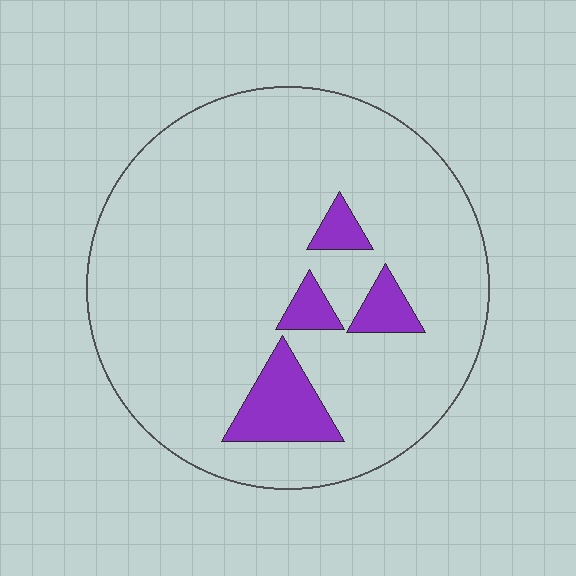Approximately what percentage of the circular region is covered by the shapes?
Approximately 10%.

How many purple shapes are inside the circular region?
4.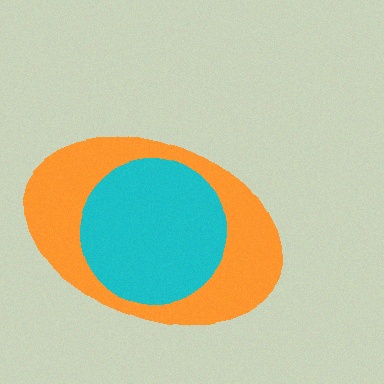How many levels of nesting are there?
2.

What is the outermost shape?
The orange ellipse.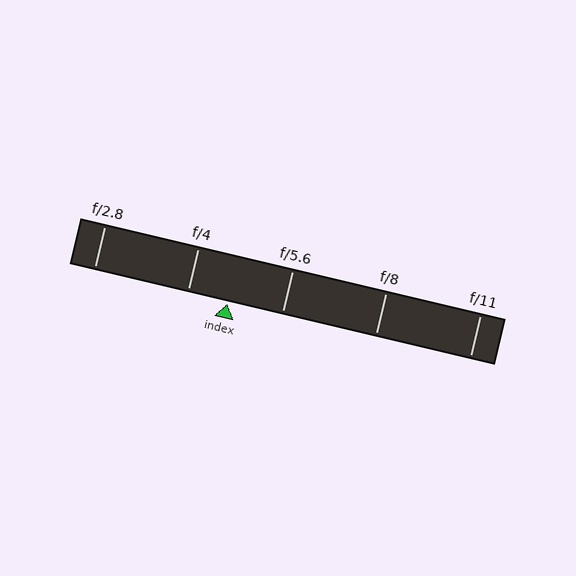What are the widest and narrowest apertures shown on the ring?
The widest aperture shown is f/2.8 and the narrowest is f/11.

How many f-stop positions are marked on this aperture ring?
There are 5 f-stop positions marked.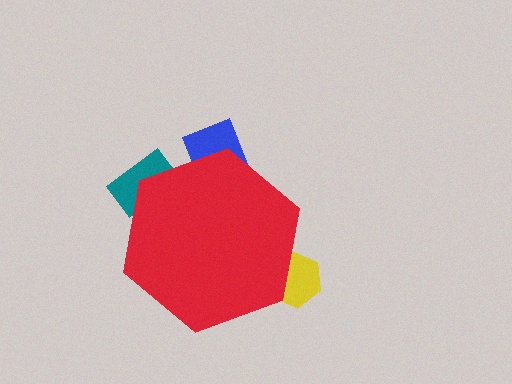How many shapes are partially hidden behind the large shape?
3 shapes are partially hidden.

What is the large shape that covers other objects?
A red hexagon.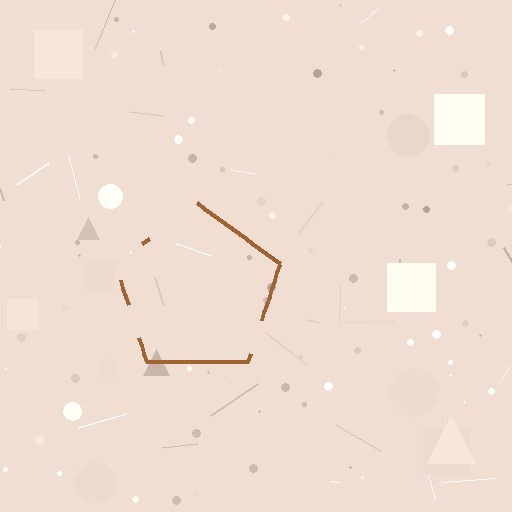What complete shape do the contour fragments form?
The contour fragments form a pentagon.